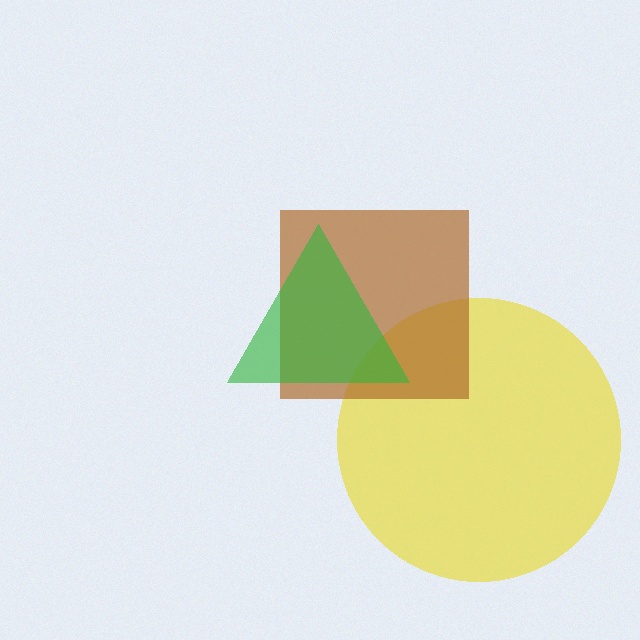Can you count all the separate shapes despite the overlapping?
Yes, there are 3 separate shapes.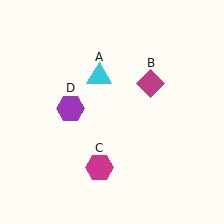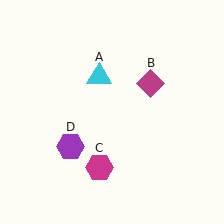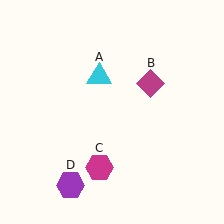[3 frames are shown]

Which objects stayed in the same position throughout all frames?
Cyan triangle (object A) and magenta diamond (object B) and magenta hexagon (object C) remained stationary.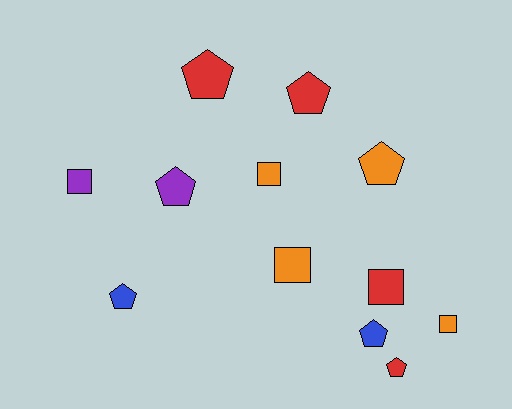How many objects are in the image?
There are 12 objects.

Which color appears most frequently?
Orange, with 4 objects.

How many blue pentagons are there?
There are 2 blue pentagons.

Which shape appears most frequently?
Pentagon, with 7 objects.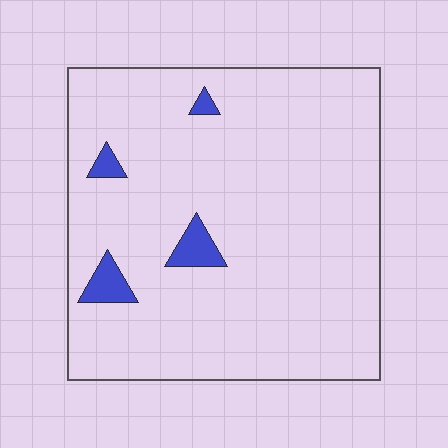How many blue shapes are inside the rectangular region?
4.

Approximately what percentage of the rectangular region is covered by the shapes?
Approximately 5%.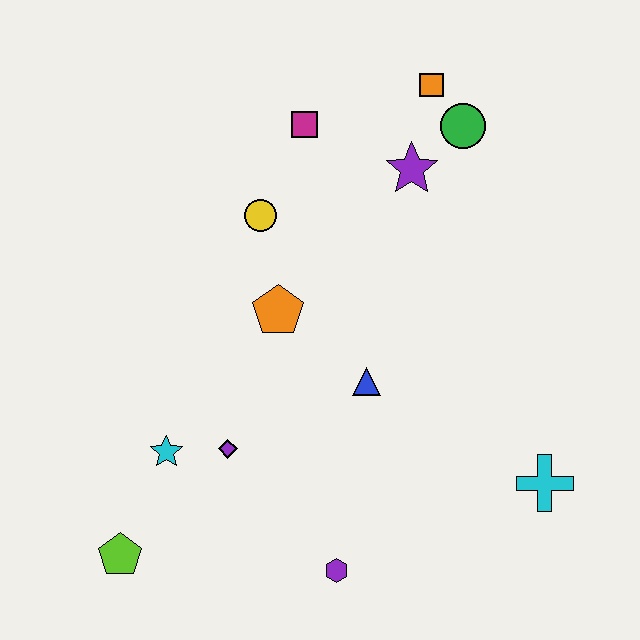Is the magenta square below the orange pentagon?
No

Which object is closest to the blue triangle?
The orange pentagon is closest to the blue triangle.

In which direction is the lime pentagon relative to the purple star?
The lime pentagon is below the purple star.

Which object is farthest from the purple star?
The lime pentagon is farthest from the purple star.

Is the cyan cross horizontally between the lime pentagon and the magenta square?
No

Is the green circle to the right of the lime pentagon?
Yes